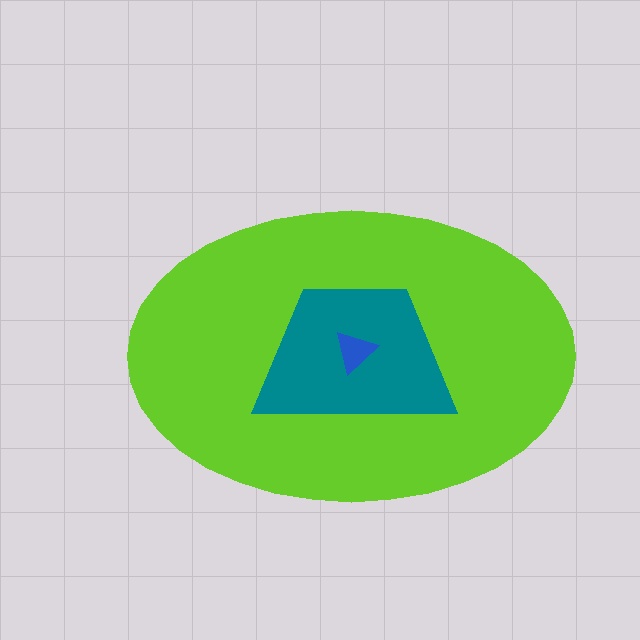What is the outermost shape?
The lime ellipse.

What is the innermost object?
The blue triangle.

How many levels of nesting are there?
3.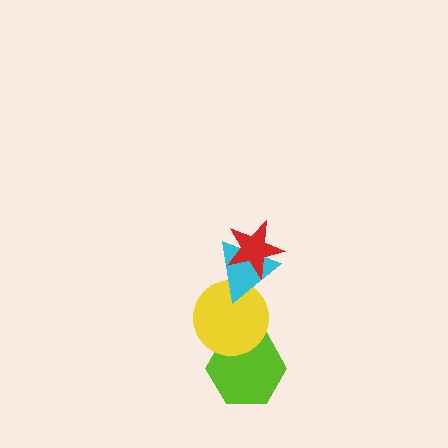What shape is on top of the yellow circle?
The cyan triangle is on top of the yellow circle.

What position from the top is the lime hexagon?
The lime hexagon is 4th from the top.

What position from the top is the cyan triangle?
The cyan triangle is 2nd from the top.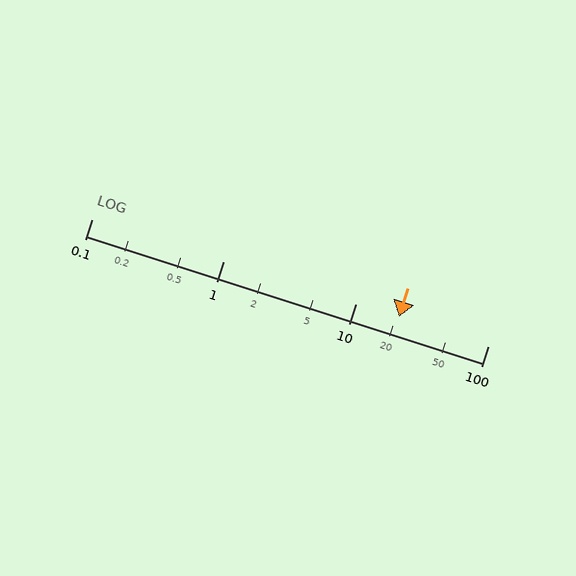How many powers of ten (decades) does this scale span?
The scale spans 3 decades, from 0.1 to 100.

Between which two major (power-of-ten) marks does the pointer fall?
The pointer is between 10 and 100.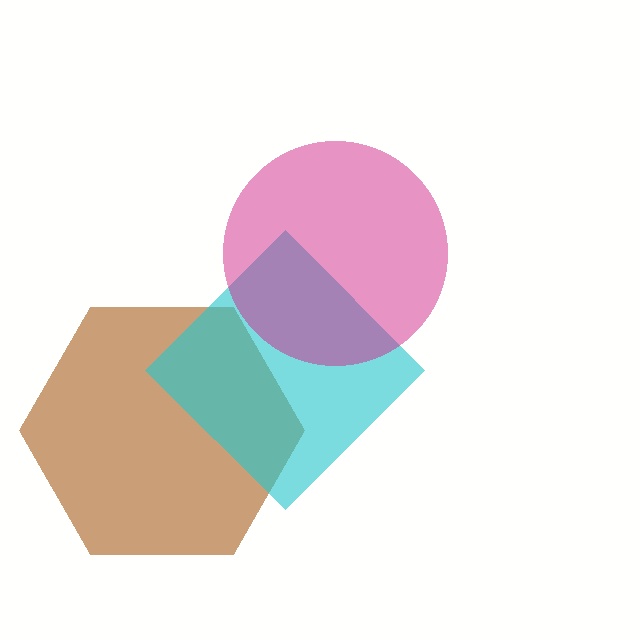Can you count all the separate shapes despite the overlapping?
Yes, there are 3 separate shapes.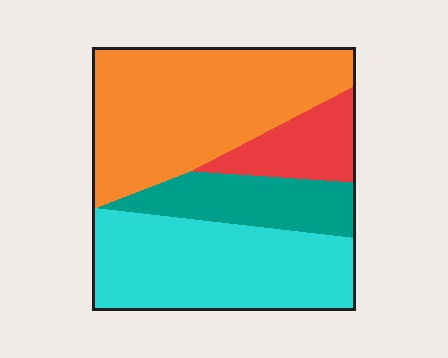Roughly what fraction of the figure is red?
Red takes up about one eighth (1/8) of the figure.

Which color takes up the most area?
Orange, at roughly 40%.